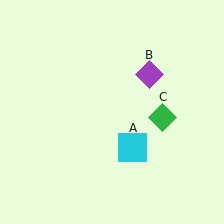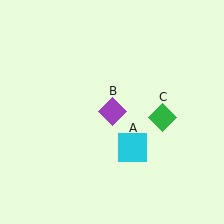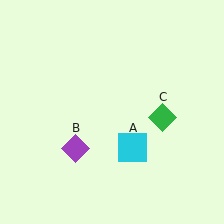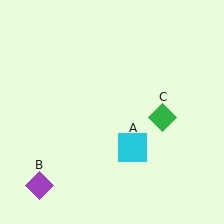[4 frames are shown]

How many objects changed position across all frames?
1 object changed position: purple diamond (object B).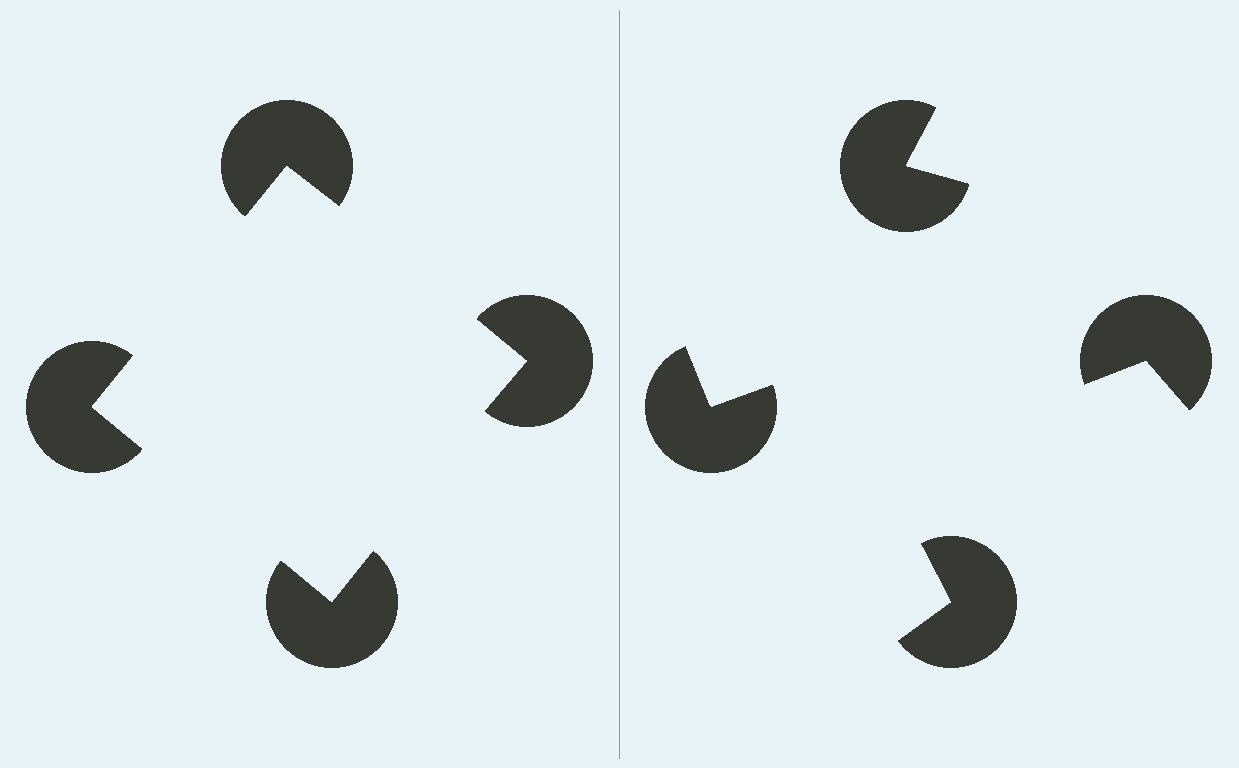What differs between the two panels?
The pac-man discs are positioned identically on both sides; only the wedge orientations differ. On the left they align to a square; on the right they are misaligned.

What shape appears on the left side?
An illusory square.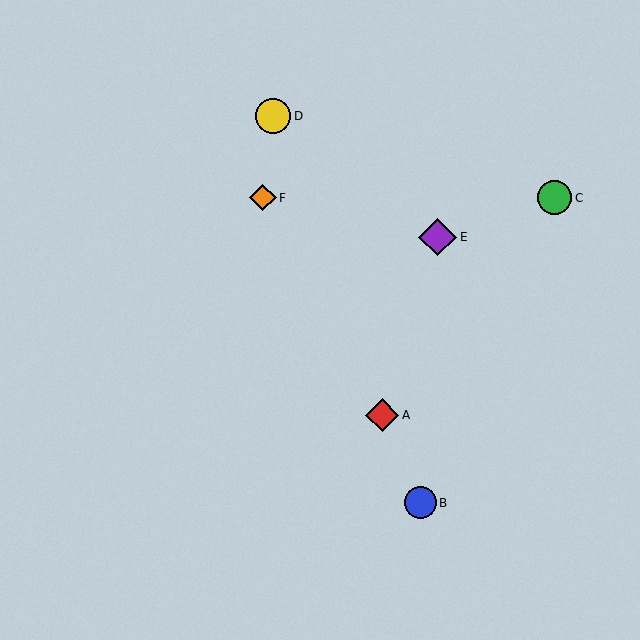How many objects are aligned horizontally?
2 objects (C, F) are aligned horizontally.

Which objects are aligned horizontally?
Objects C, F are aligned horizontally.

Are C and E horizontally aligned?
No, C is at y≈198 and E is at y≈237.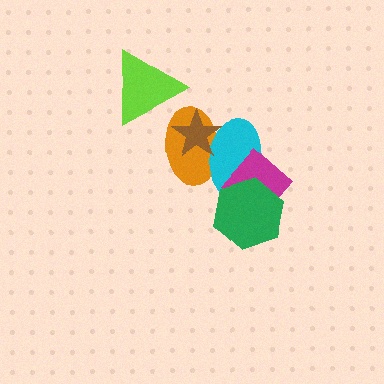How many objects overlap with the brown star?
2 objects overlap with the brown star.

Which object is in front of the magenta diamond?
The green hexagon is in front of the magenta diamond.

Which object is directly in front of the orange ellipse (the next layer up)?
The cyan ellipse is directly in front of the orange ellipse.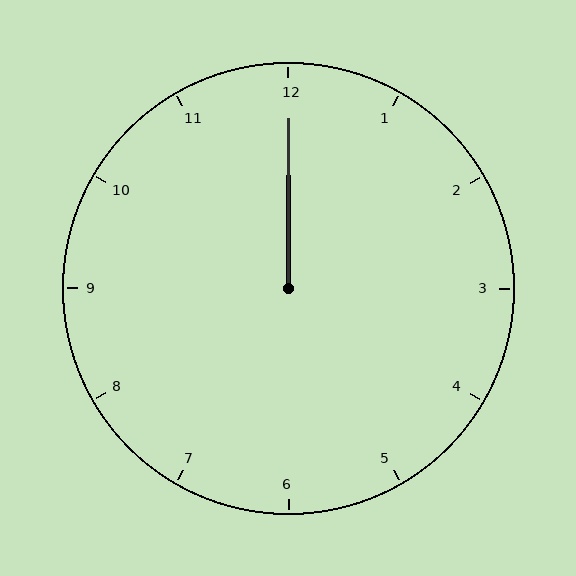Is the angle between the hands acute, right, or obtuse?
It is acute.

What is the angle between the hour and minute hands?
Approximately 0 degrees.